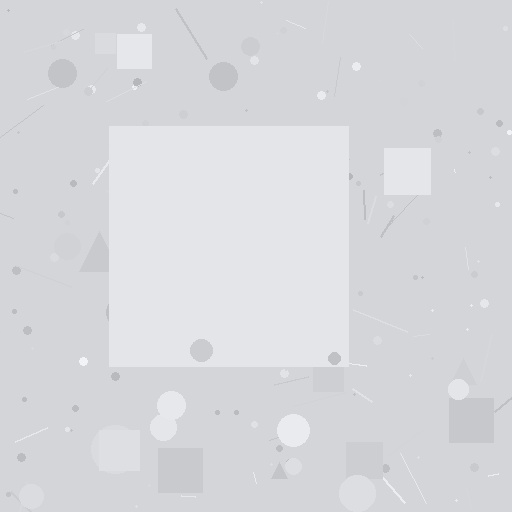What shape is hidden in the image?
A square is hidden in the image.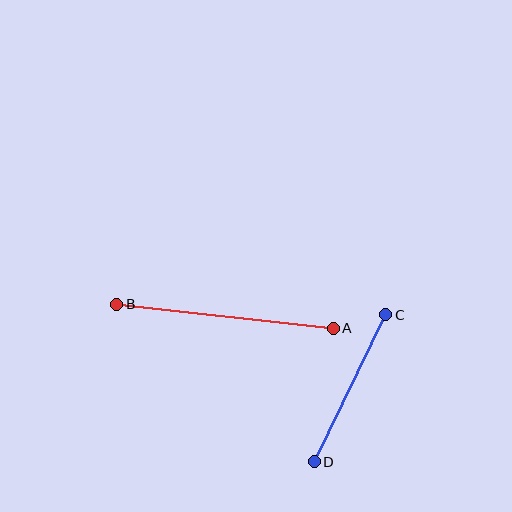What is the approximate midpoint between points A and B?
The midpoint is at approximately (225, 316) pixels.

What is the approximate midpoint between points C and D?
The midpoint is at approximately (350, 388) pixels.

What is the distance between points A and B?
The distance is approximately 218 pixels.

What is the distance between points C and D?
The distance is approximately 163 pixels.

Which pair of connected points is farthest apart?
Points A and B are farthest apart.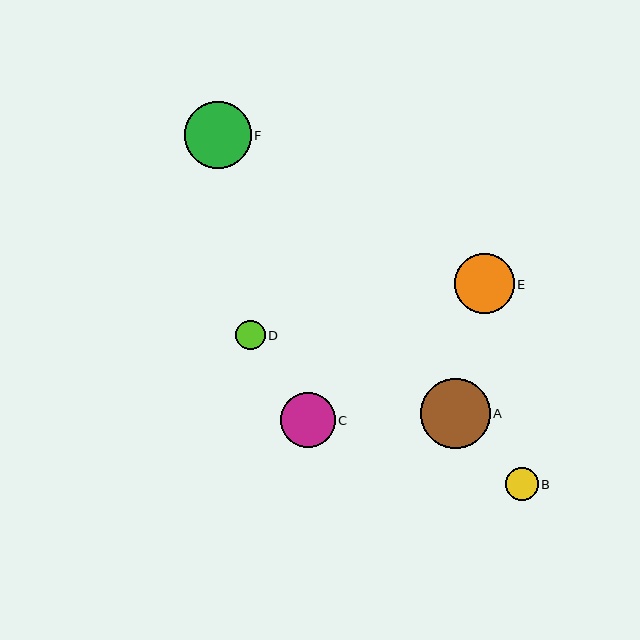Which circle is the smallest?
Circle D is the smallest with a size of approximately 29 pixels.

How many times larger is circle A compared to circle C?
Circle A is approximately 1.3 times the size of circle C.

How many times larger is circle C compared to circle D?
Circle C is approximately 1.9 times the size of circle D.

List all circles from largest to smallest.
From largest to smallest: A, F, E, C, B, D.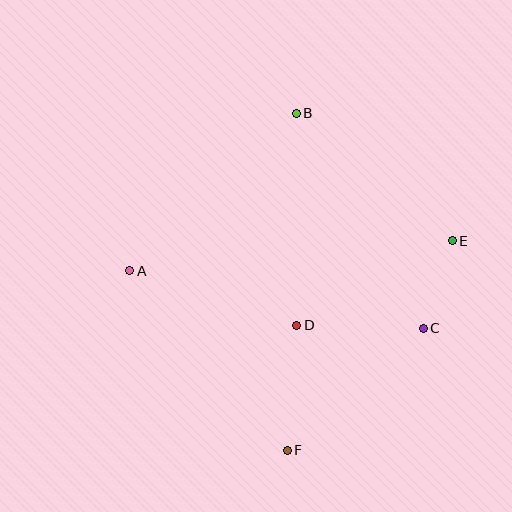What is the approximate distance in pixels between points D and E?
The distance between D and E is approximately 177 pixels.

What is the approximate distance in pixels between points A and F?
The distance between A and F is approximately 238 pixels.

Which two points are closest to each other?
Points C and E are closest to each other.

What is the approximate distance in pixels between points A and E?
The distance between A and E is approximately 324 pixels.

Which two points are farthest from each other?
Points B and F are farthest from each other.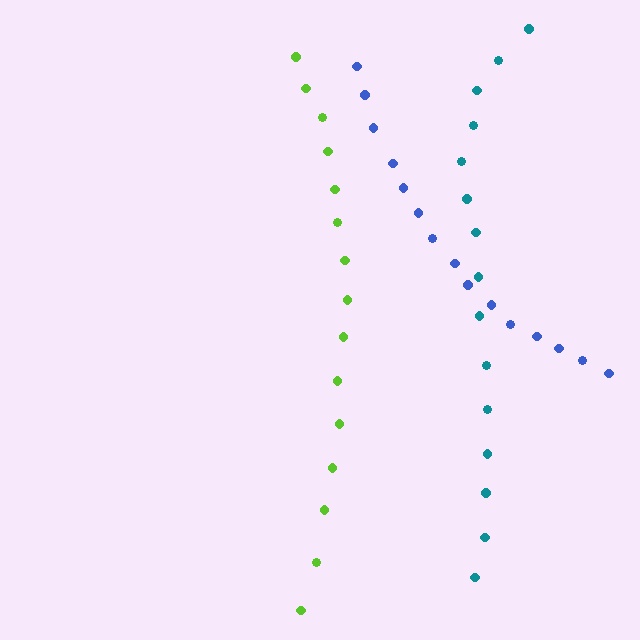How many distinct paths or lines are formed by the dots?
There are 3 distinct paths.